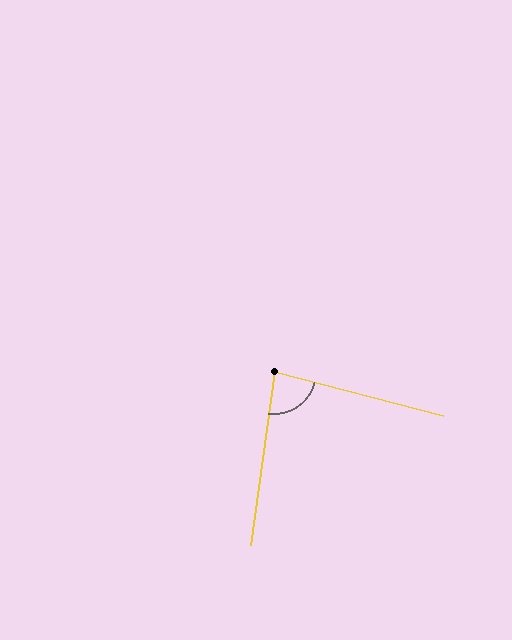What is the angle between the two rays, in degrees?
Approximately 83 degrees.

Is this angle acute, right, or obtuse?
It is acute.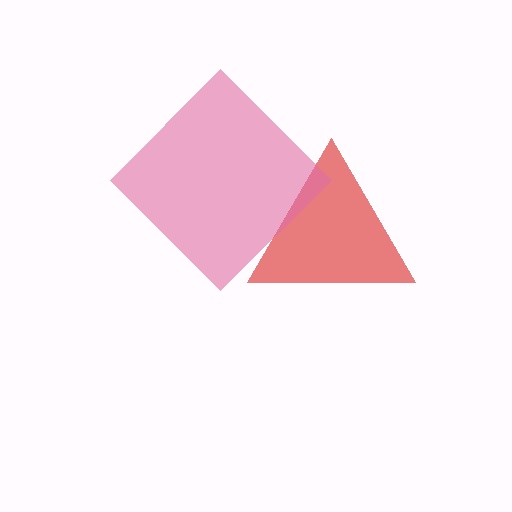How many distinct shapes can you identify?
There are 2 distinct shapes: a red triangle, a pink diamond.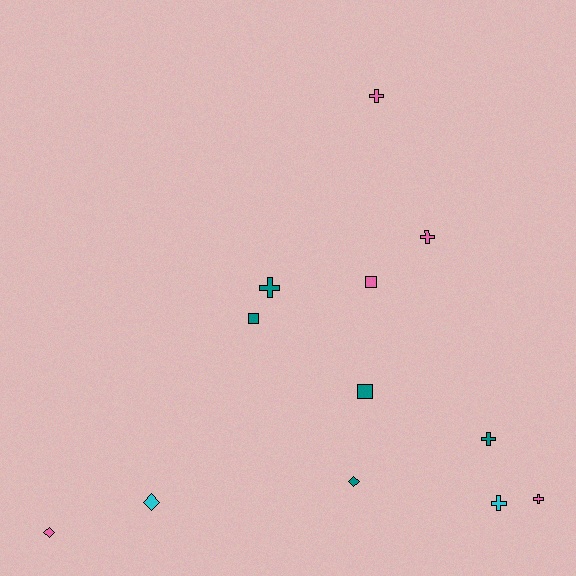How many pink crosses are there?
There are 3 pink crosses.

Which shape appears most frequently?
Cross, with 6 objects.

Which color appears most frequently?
Pink, with 5 objects.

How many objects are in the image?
There are 12 objects.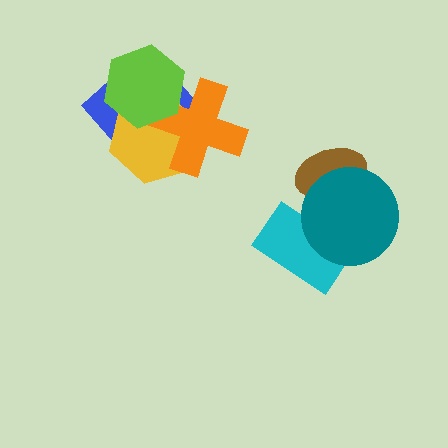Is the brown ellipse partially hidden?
Yes, it is partially covered by another shape.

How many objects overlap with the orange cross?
3 objects overlap with the orange cross.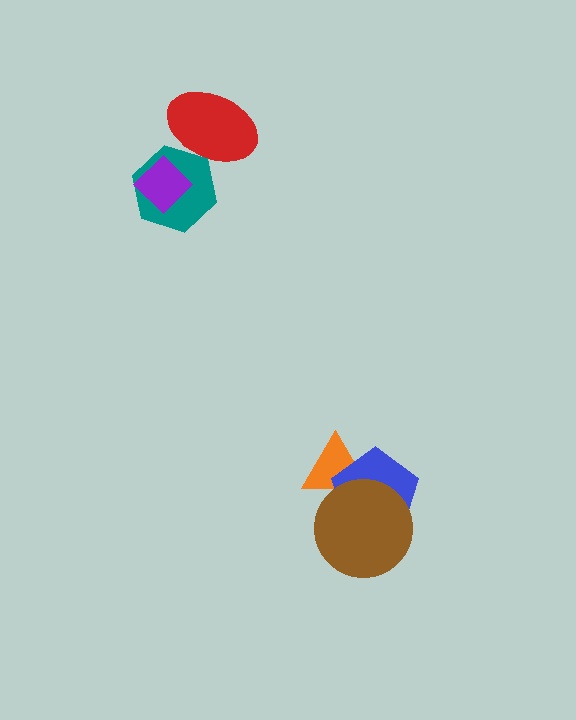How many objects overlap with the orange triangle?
2 objects overlap with the orange triangle.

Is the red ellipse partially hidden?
Yes, it is partially covered by another shape.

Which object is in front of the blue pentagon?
The brown circle is in front of the blue pentagon.